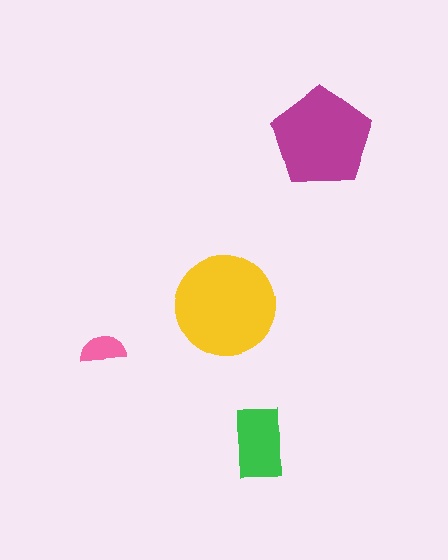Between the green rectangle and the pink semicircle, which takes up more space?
The green rectangle.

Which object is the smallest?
The pink semicircle.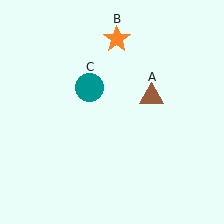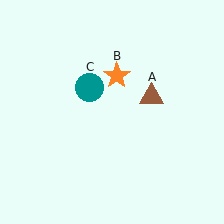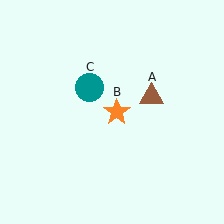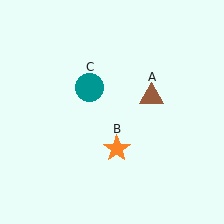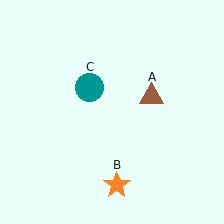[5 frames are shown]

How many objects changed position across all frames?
1 object changed position: orange star (object B).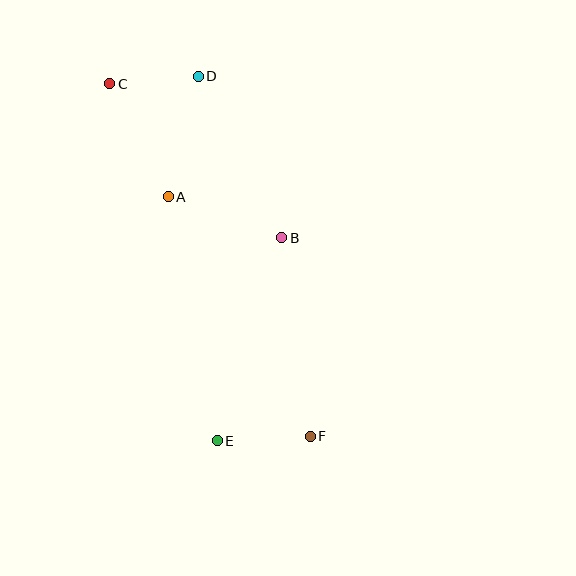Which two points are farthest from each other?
Points C and F are farthest from each other.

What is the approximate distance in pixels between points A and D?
The distance between A and D is approximately 124 pixels.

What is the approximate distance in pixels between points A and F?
The distance between A and F is approximately 278 pixels.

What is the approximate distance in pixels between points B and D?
The distance between B and D is approximately 182 pixels.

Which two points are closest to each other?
Points C and D are closest to each other.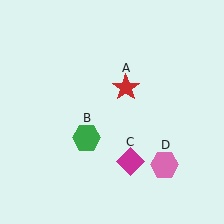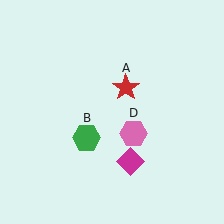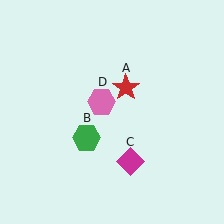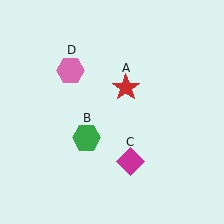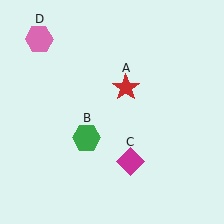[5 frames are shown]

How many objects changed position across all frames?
1 object changed position: pink hexagon (object D).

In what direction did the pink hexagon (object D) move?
The pink hexagon (object D) moved up and to the left.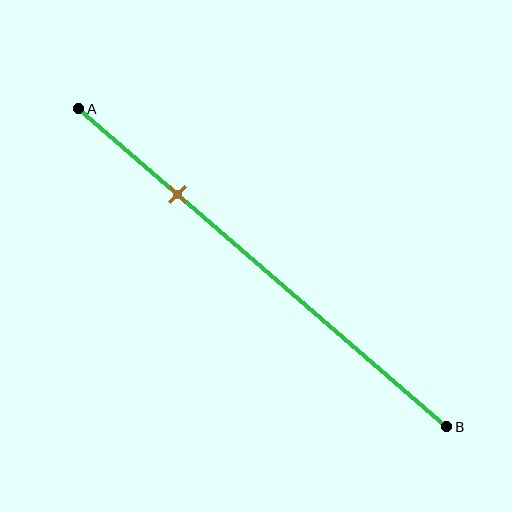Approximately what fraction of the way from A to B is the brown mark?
The brown mark is approximately 25% of the way from A to B.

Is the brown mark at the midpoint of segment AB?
No, the mark is at about 25% from A, not at the 50% midpoint.